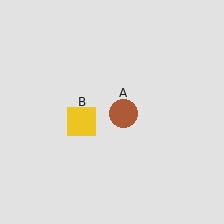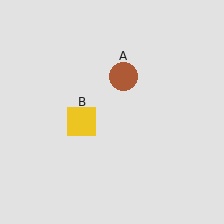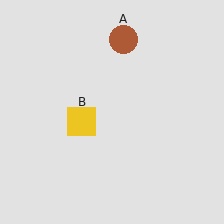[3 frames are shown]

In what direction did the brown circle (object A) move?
The brown circle (object A) moved up.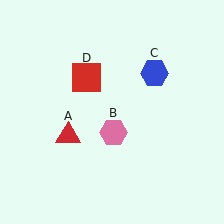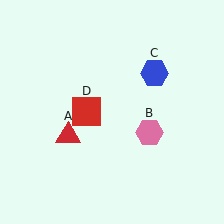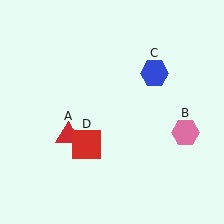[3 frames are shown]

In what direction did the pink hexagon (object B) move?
The pink hexagon (object B) moved right.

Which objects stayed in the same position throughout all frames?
Red triangle (object A) and blue hexagon (object C) remained stationary.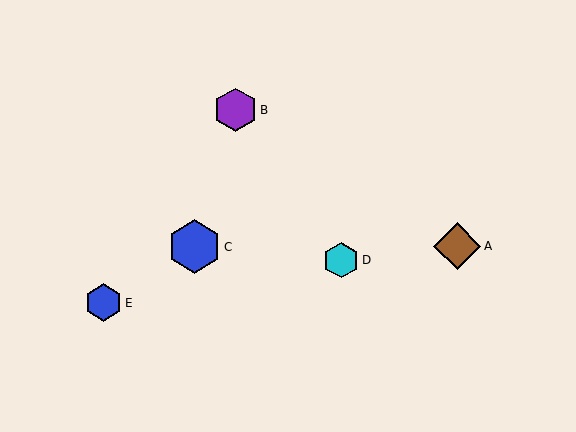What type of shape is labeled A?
Shape A is a brown diamond.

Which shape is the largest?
The blue hexagon (labeled C) is the largest.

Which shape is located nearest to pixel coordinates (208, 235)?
The blue hexagon (labeled C) at (194, 247) is nearest to that location.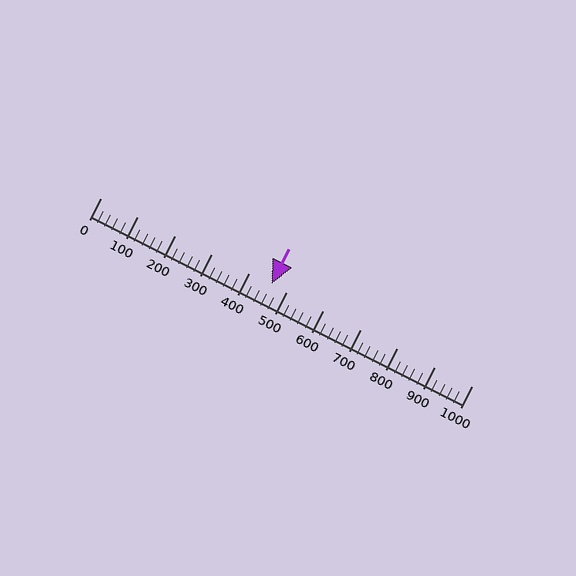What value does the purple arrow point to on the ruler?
The purple arrow points to approximately 460.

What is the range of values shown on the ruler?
The ruler shows values from 0 to 1000.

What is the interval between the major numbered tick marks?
The major tick marks are spaced 100 units apart.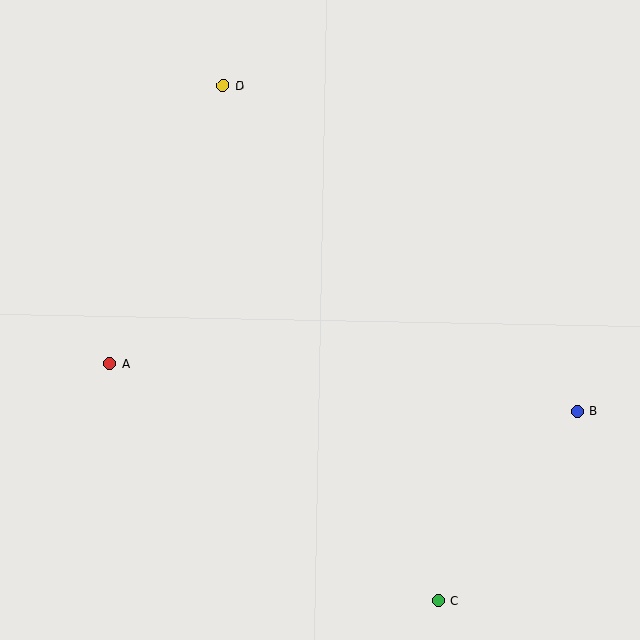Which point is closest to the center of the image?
Point A at (110, 364) is closest to the center.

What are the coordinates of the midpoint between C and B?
The midpoint between C and B is at (508, 506).